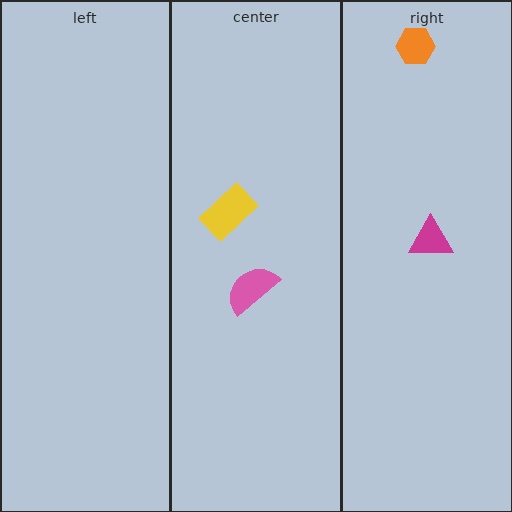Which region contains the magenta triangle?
The right region.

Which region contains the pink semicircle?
The center region.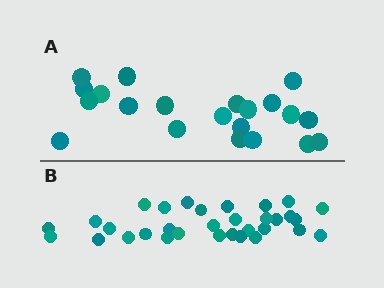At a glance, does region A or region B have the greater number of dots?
Region B (the bottom region) has more dots.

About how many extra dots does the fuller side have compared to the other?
Region B has roughly 12 or so more dots than region A.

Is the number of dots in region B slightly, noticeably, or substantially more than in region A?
Region B has substantially more. The ratio is roughly 1.5 to 1.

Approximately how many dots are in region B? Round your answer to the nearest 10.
About 30 dots. (The exact count is 32, which rounds to 30.)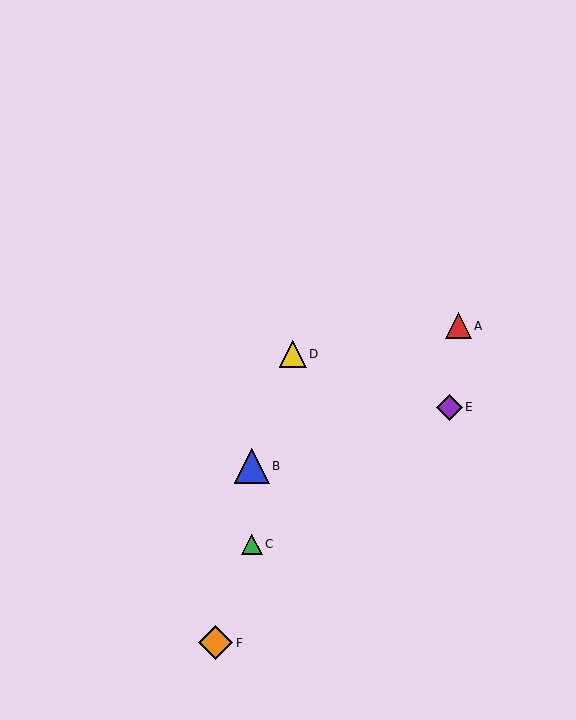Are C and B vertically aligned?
Yes, both are at x≈252.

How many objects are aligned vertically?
2 objects (B, C) are aligned vertically.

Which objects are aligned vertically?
Objects B, C are aligned vertically.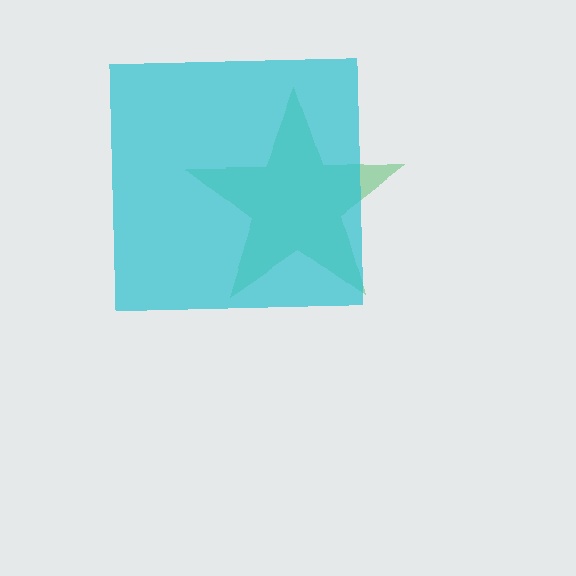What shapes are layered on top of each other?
The layered shapes are: a green star, a cyan square.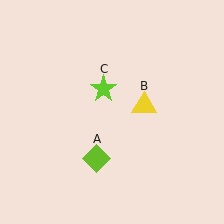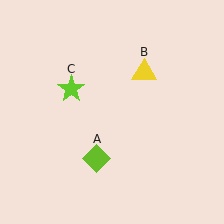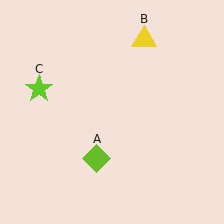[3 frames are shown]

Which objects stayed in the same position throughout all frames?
Lime diamond (object A) remained stationary.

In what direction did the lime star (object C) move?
The lime star (object C) moved left.